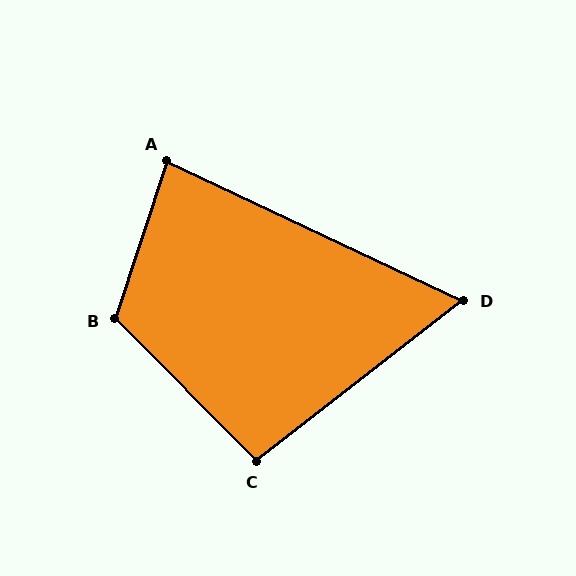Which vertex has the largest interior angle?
B, at approximately 117 degrees.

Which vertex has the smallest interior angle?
D, at approximately 63 degrees.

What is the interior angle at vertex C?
Approximately 97 degrees (obtuse).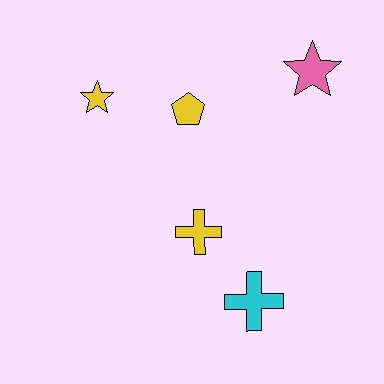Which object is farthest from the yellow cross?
The pink star is farthest from the yellow cross.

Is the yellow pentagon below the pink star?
Yes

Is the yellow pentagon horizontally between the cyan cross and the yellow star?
Yes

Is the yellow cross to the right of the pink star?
No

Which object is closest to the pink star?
The yellow pentagon is closest to the pink star.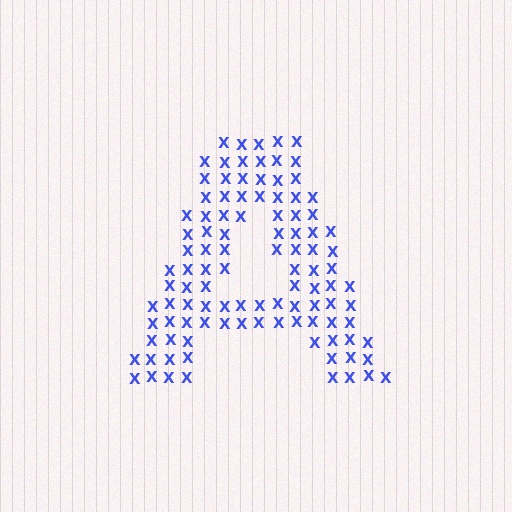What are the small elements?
The small elements are letter X's.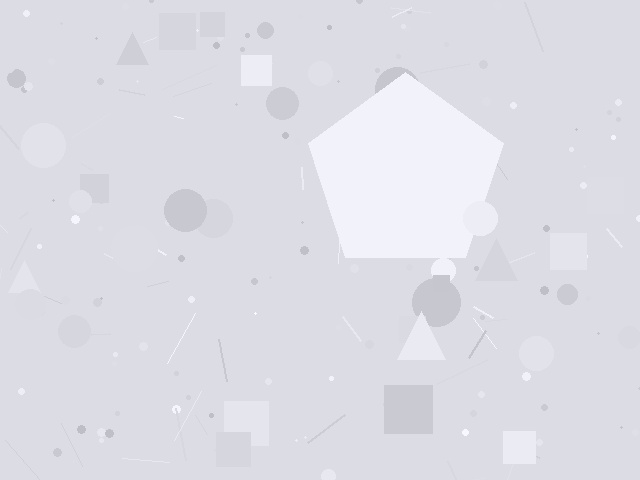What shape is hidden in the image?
A pentagon is hidden in the image.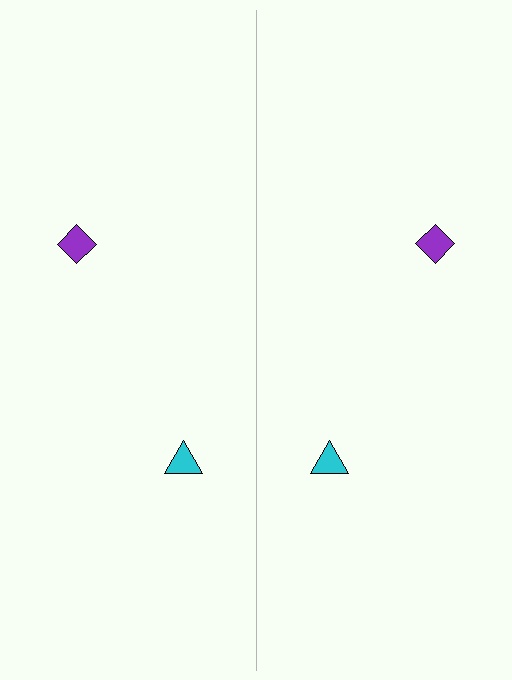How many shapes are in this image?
There are 4 shapes in this image.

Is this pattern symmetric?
Yes, this pattern has bilateral (reflection) symmetry.